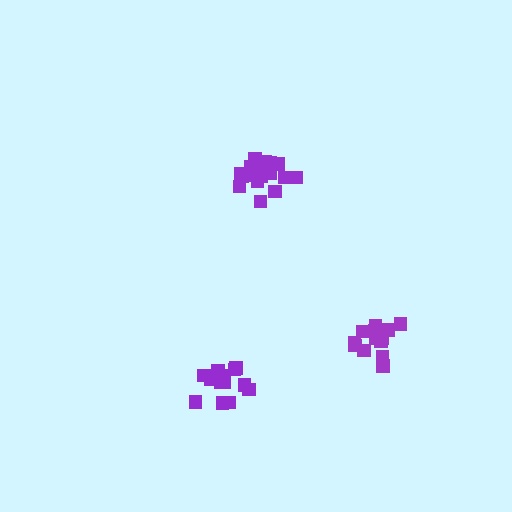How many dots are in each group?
Group 1: 19 dots, Group 2: 14 dots, Group 3: 13 dots (46 total).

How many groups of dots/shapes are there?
There are 3 groups.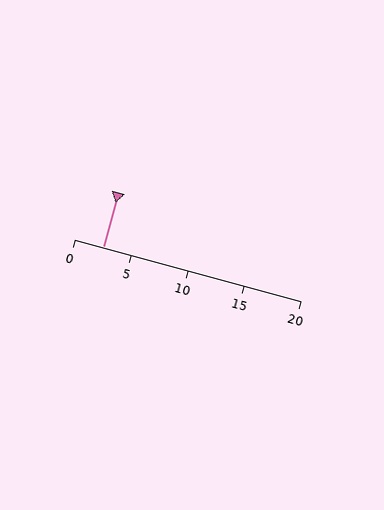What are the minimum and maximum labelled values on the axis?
The axis runs from 0 to 20.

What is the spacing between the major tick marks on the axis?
The major ticks are spaced 5 apart.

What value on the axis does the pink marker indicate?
The marker indicates approximately 2.5.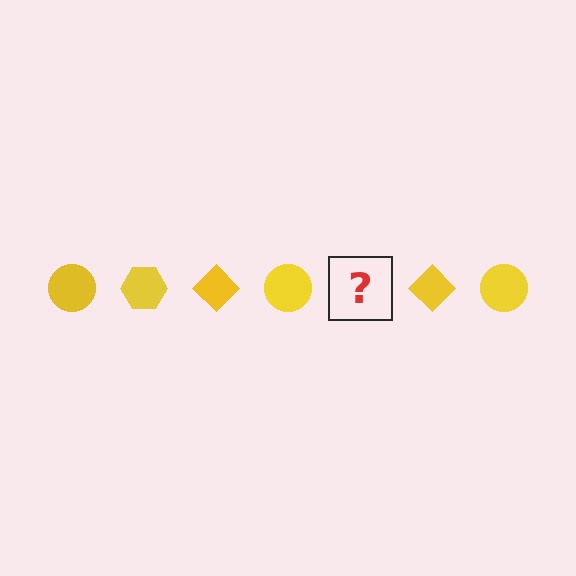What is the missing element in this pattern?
The missing element is a yellow hexagon.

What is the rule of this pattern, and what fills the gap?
The rule is that the pattern cycles through circle, hexagon, diamond shapes in yellow. The gap should be filled with a yellow hexagon.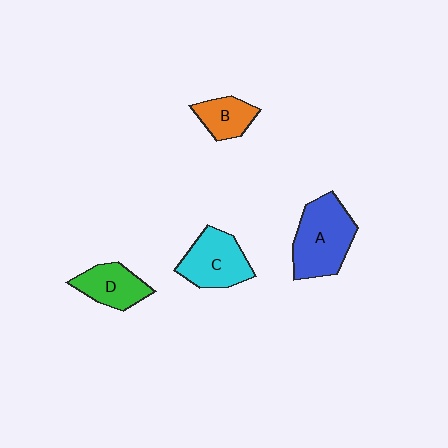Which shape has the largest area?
Shape A (blue).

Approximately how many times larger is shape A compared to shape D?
Approximately 1.6 times.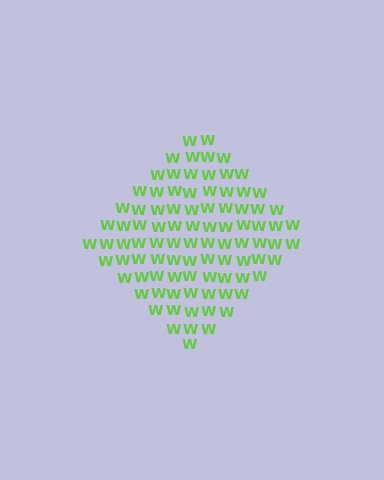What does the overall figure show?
The overall figure shows a diamond.